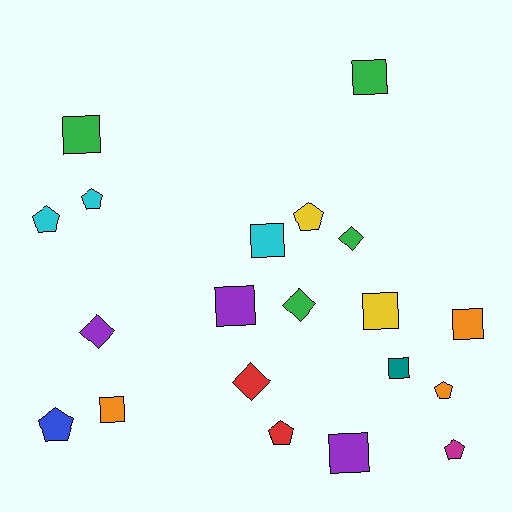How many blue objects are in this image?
There is 1 blue object.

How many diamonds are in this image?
There are 4 diamonds.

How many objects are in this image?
There are 20 objects.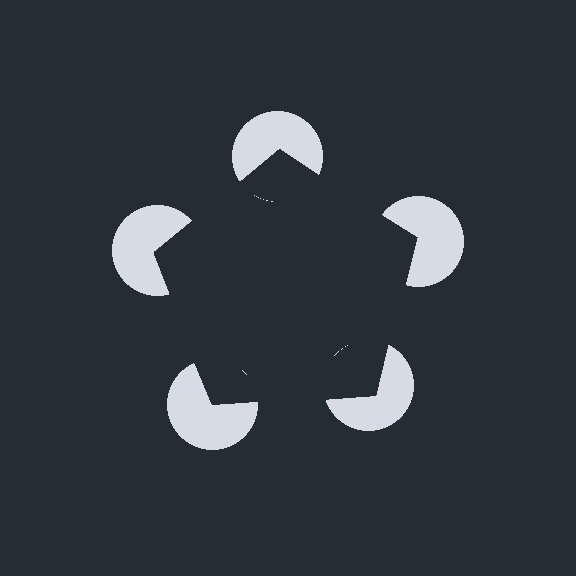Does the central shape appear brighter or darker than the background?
It typically appears slightly darker than the background, even though no actual brightness change is drawn.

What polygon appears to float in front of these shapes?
An illusory pentagon — its edges are inferred from the aligned wedge cuts in the pac-man discs, not physically drawn.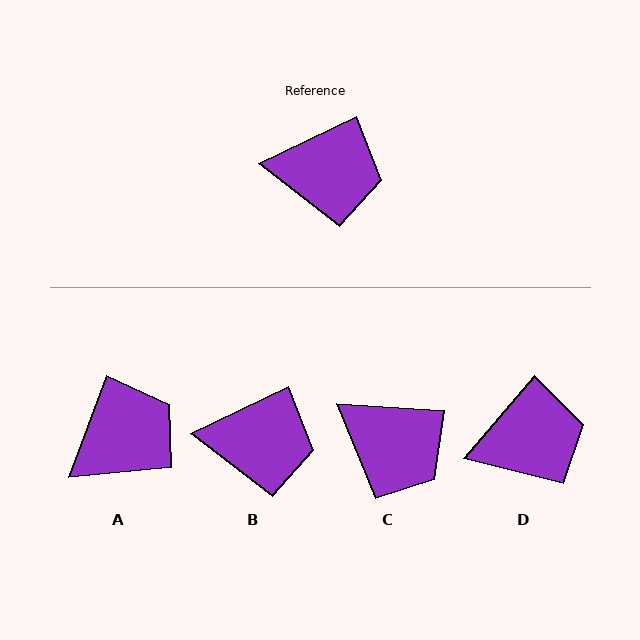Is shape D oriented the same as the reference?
No, it is off by about 24 degrees.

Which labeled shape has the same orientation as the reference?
B.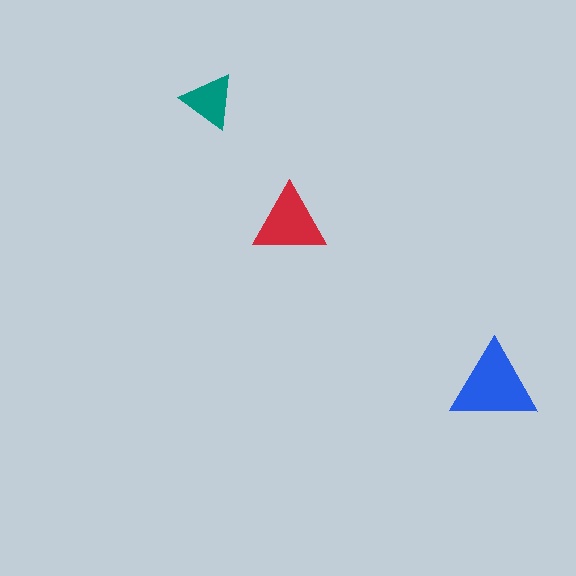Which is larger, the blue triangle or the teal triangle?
The blue one.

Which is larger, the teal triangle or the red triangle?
The red one.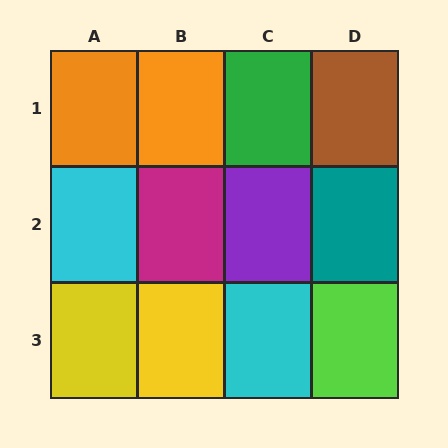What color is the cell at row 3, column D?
Lime.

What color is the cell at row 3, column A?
Yellow.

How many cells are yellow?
2 cells are yellow.